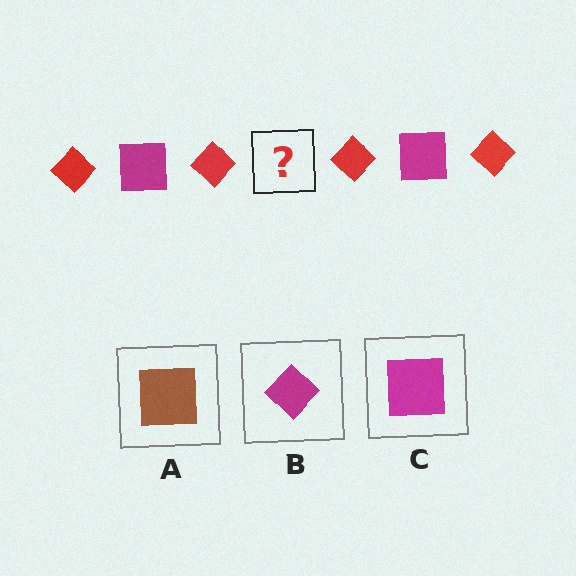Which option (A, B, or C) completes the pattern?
C.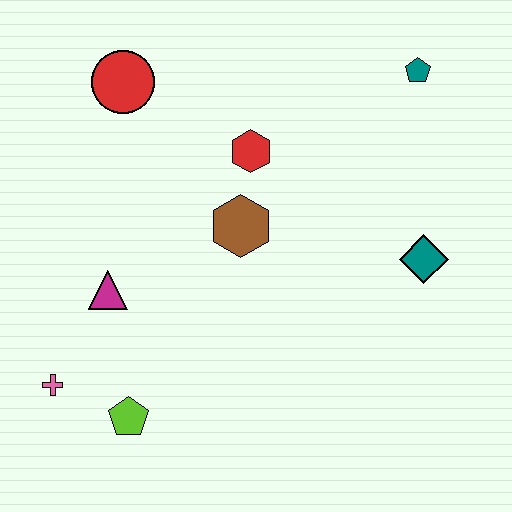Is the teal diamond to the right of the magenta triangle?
Yes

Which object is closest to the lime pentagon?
The pink cross is closest to the lime pentagon.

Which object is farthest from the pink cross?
The teal pentagon is farthest from the pink cross.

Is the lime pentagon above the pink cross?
No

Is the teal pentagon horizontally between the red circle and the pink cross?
No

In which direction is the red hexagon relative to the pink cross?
The red hexagon is above the pink cross.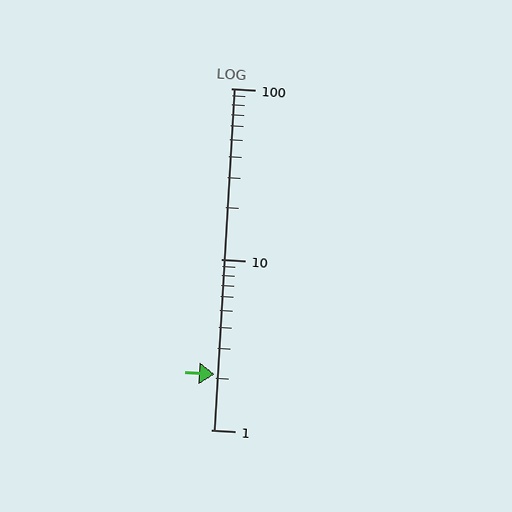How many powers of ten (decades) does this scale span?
The scale spans 2 decades, from 1 to 100.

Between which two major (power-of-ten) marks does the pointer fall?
The pointer is between 1 and 10.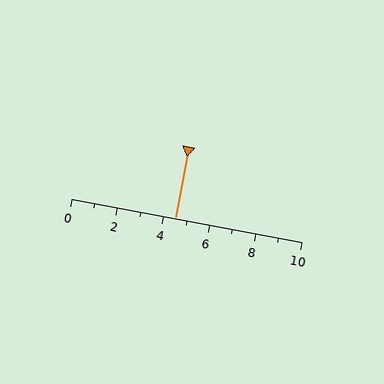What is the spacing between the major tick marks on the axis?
The major ticks are spaced 2 apart.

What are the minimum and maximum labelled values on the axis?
The axis runs from 0 to 10.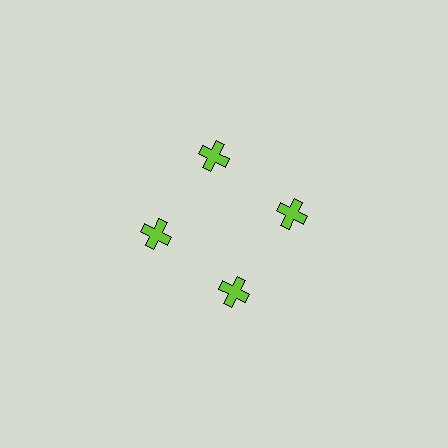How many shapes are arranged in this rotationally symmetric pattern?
There are 4 shapes, arranged in 4 groups of 1.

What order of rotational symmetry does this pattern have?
This pattern has 4-fold rotational symmetry.